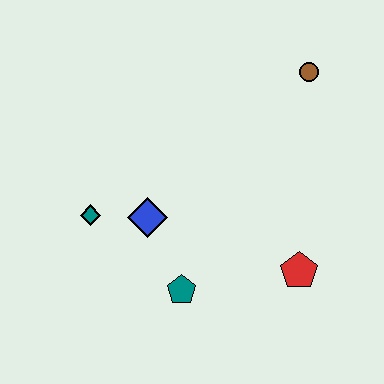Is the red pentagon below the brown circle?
Yes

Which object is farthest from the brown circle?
The teal diamond is farthest from the brown circle.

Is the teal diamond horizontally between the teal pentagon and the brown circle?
No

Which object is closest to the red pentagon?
The teal pentagon is closest to the red pentagon.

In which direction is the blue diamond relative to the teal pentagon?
The blue diamond is above the teal pentagon.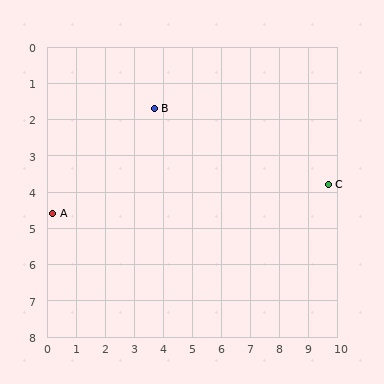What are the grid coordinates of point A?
Point A is at approximately (0.2, 4.6).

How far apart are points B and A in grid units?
Points B and A are about 4.5 grid units apart.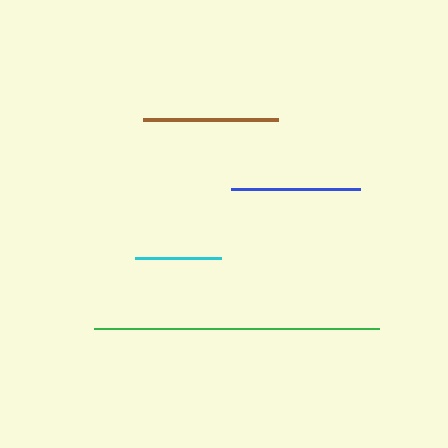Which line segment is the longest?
The green line is the longest at approximately 285 pixels.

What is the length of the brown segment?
The brown segment is approximately 135 pixels long.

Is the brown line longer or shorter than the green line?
The green line is longer than the brown line.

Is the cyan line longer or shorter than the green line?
The green line is longer than the cyan line.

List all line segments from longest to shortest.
From longest to shortest: green, brown, blue, cyan.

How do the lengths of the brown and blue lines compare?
The brown and blue lines are approximately the same length.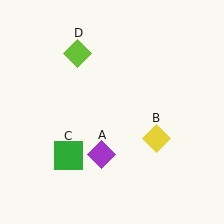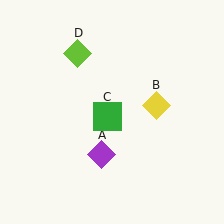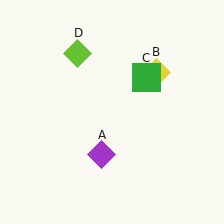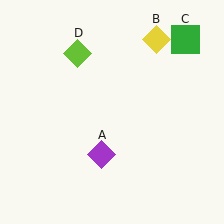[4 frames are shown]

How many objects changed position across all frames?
2 objects changed position: yellow diamond (object B), green square (object C).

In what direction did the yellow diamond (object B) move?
The yellow diamond (object B) moved up.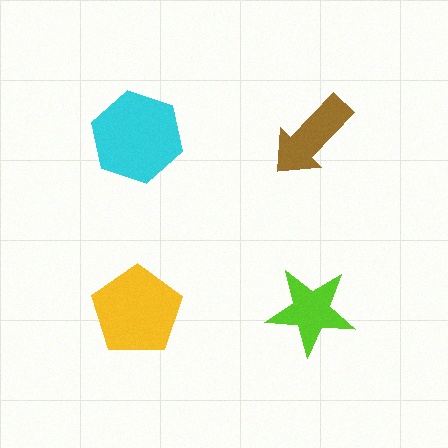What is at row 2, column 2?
A lime star.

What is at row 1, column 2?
A brown arrow.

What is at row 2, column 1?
A yellow pentagon.